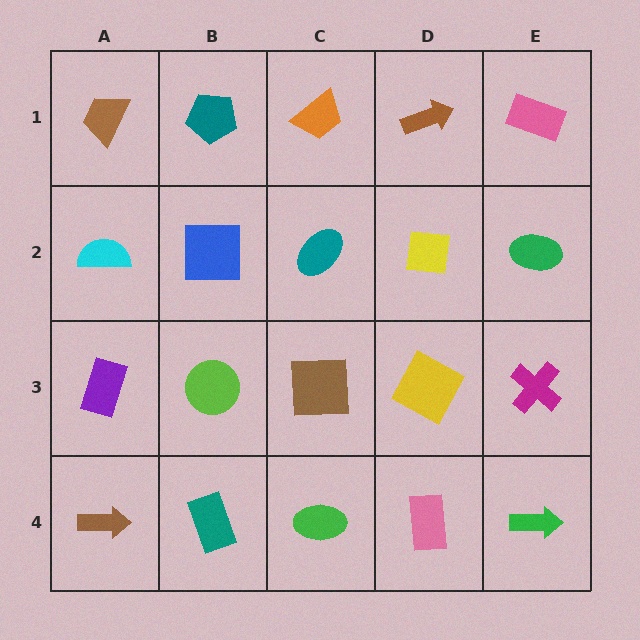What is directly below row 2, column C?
A brown square.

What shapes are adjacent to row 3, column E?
A green ellipse (row 2, column E), a green arrow (row 4, column E), a yellow square (row 3, column D).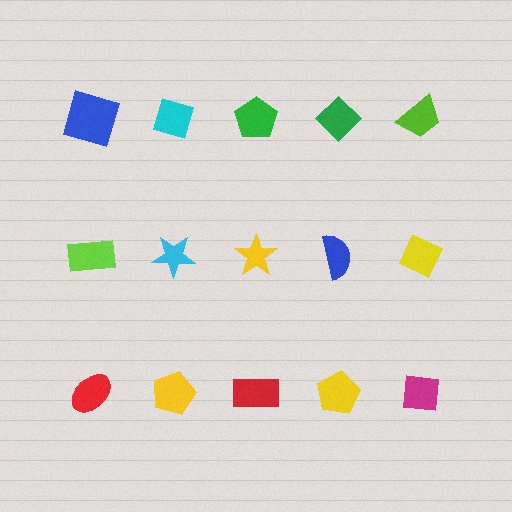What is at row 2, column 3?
A yellow star.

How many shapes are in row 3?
5 shapes.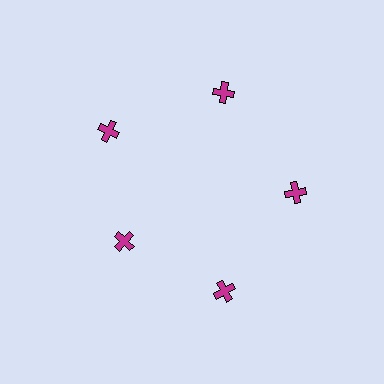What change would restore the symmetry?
The symmetry would be restored by moving it outward, back onto the ring so that all 5 crosses sit at equal angles and equal distance from the center.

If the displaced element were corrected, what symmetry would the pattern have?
It would have 5-fold rotational symmetry — the pattern would map onto itself every 72 degrees.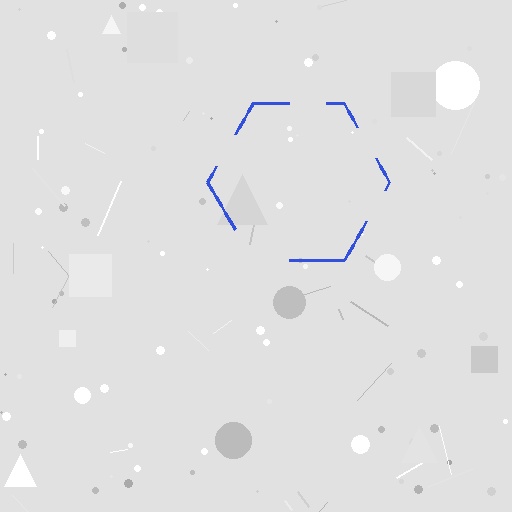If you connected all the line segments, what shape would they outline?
They would outline a hexagon.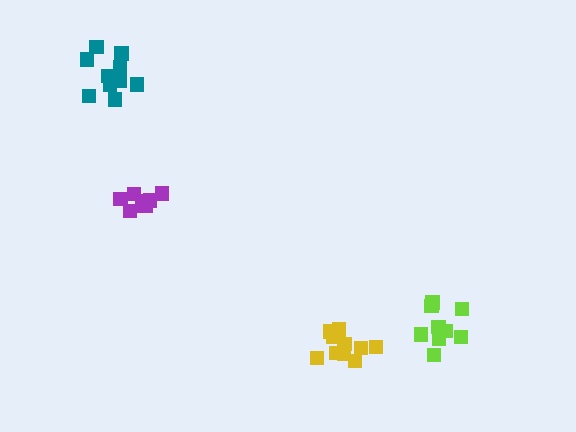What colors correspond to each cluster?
The clusters are colored: purple, lime, teal, yellow.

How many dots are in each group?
Group 1: 8 dots, Group 2: 10 dots, Group 3: 11 dots, Group 4: 11 dots (40 total).